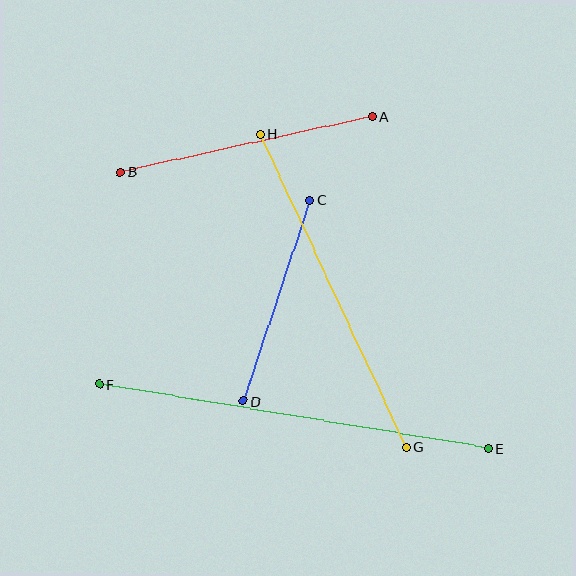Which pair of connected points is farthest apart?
Points E and F are farthest apart.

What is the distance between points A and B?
The distance is approximately 258 pixels.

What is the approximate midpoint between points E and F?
The midpoint is at approximately (294, 416) pixels.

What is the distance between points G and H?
The distance is approximately 345 pixels.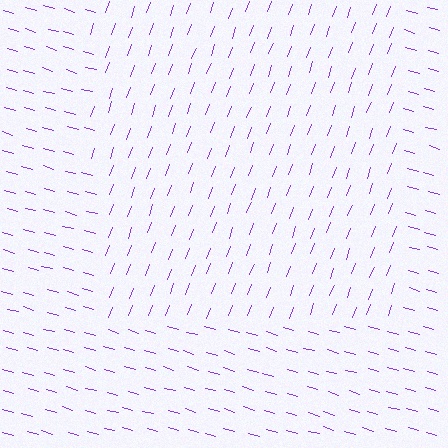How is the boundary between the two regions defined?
The boundary is defined purely by a change in line orientation (approximately 86 degrees difference). All lines are the same color and thickness.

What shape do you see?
I see a rectangle.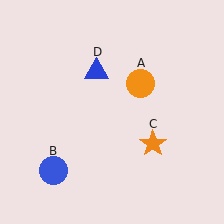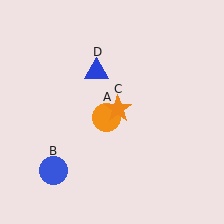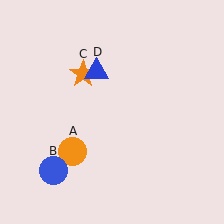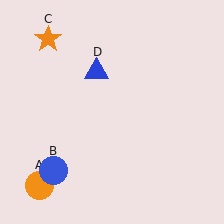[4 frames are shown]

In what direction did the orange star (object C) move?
The orange star (object C) moved up and to the left.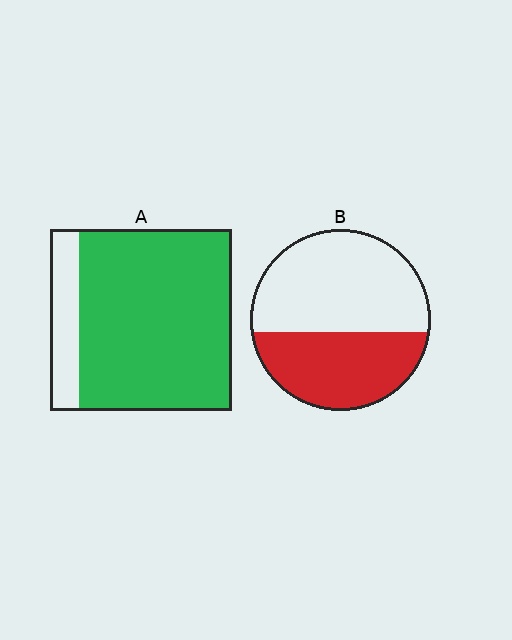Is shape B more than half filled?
No.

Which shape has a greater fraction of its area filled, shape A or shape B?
Shape A.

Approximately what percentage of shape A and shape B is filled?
A is approximately 85% and B is approximately 40%.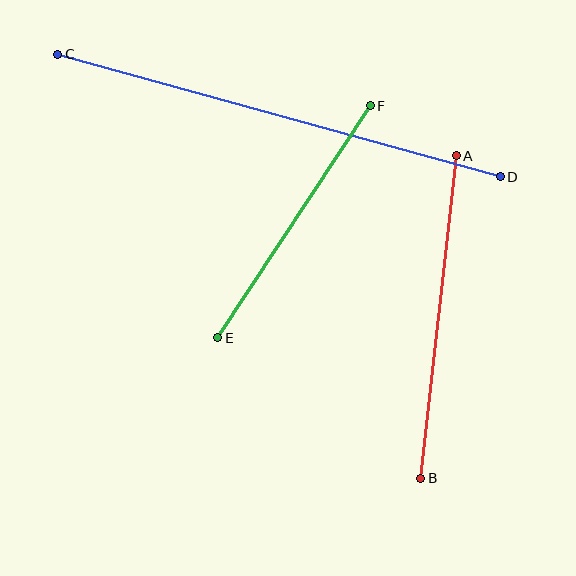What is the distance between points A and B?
The distance is approximately 325 pixels.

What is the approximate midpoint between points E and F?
The midpoint is at approximately (294, 222) pixels.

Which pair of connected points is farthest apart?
Points C and D are farthest apart.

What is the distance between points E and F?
The distance is approximately 278 pixels.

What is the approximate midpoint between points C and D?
The midpoint is at approximately (279, 115) pixels.